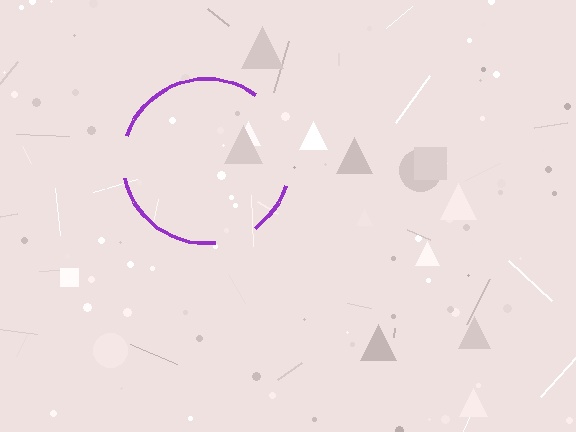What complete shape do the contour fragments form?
The contour fragments form a circle.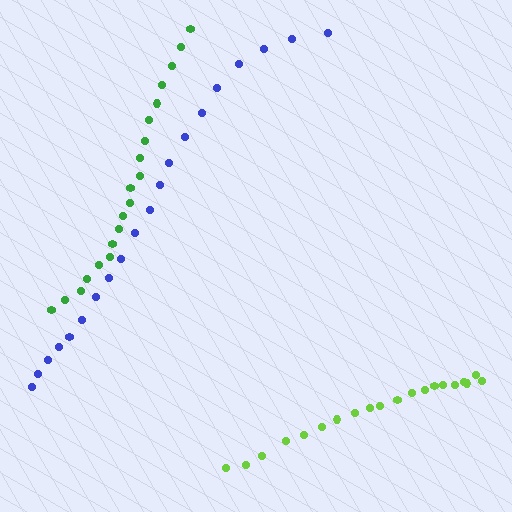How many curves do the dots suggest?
There are 3 distinct paths.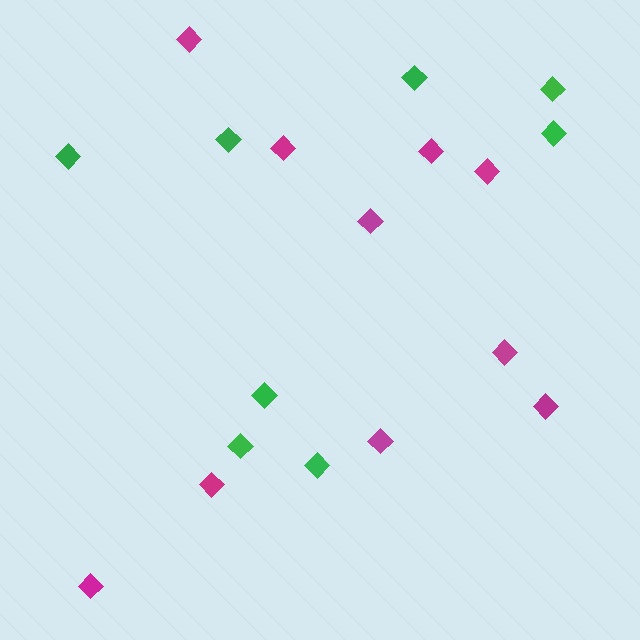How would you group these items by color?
There are 2 groups: one group of green diamonds (8) and one group of magenta diamonds (10).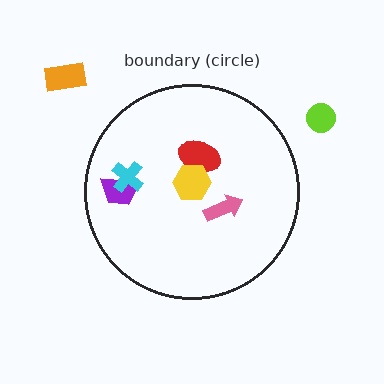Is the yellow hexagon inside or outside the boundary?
Inside.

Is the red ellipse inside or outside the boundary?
Inside.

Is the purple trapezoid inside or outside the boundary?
Inside.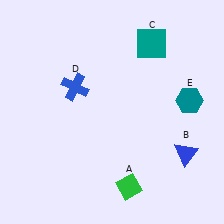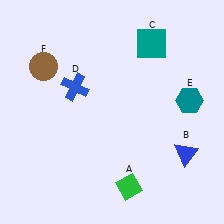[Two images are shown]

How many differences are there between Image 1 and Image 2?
There is 1 difference between the two images.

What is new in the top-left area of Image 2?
A brown circle (F) was added in the top-left area of Image 2.